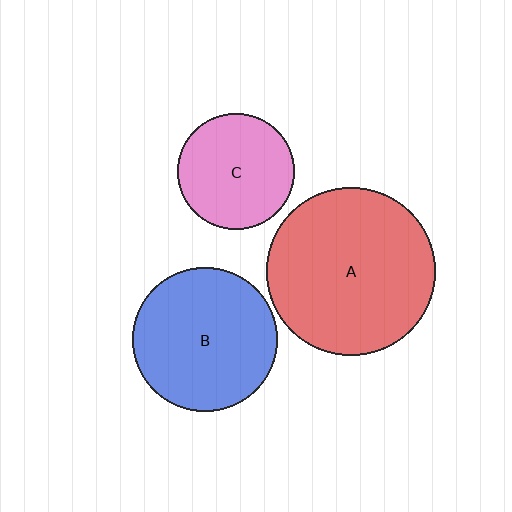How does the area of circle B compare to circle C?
Approximately 1.5 times.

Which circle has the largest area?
Circle A (red).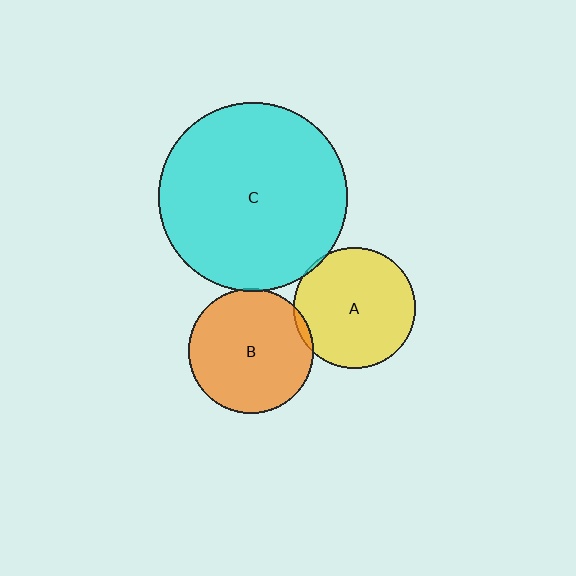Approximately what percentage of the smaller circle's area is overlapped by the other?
Approximately 5%.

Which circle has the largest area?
Circle C (cyan).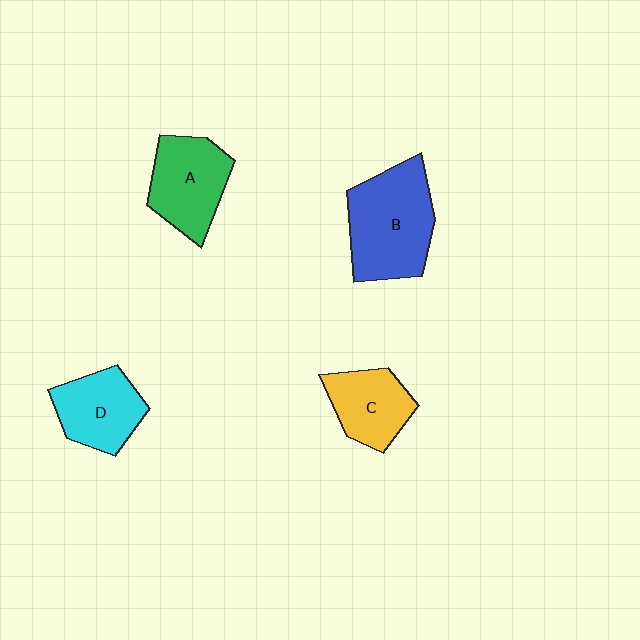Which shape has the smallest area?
Shape C (yellow).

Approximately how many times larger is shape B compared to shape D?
Approximately 1.5 times.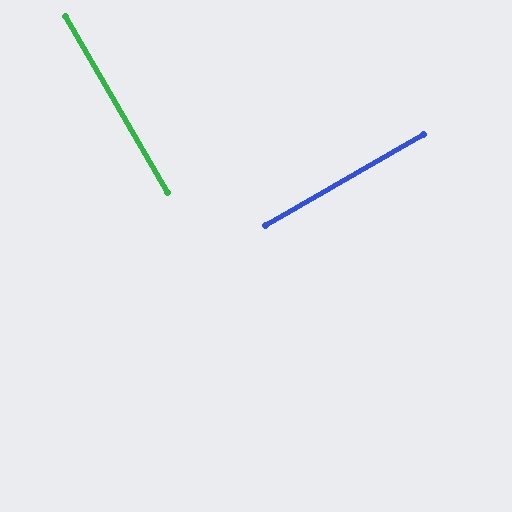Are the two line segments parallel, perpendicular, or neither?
Perpendicular — they meet at approximately 90°.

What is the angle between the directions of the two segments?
Approximately 90 degrees.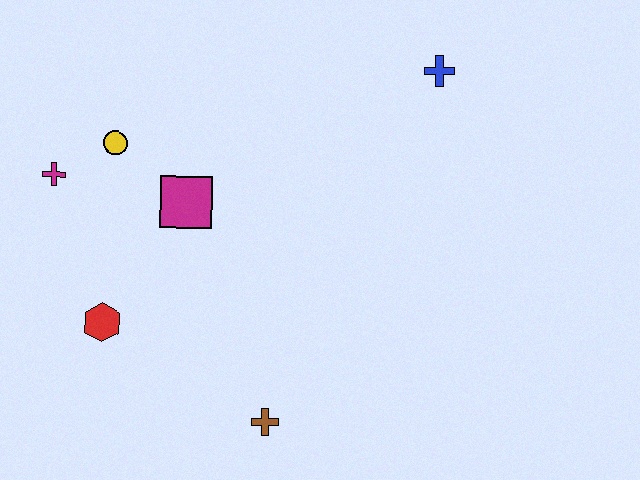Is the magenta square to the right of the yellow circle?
Yes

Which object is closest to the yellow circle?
The magenta cross is closest to the yellow circle.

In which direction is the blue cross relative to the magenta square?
The blue cross is to the right of the magenta square.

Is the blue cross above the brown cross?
Yes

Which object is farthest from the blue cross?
The red hexagon is farthest from the blue cross.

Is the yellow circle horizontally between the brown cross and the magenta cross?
Yes